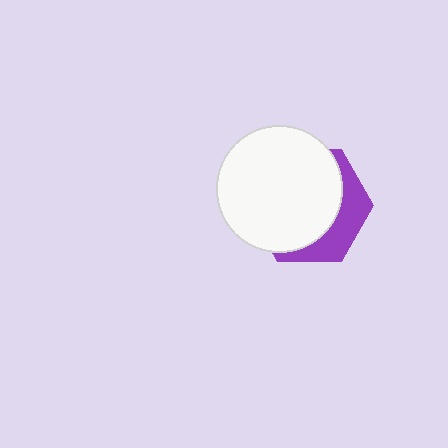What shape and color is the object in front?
The object in front is a white circle.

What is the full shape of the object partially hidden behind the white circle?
The partially hidden object is a purple hexagon.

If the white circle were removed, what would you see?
You would see the complete purple hexagon.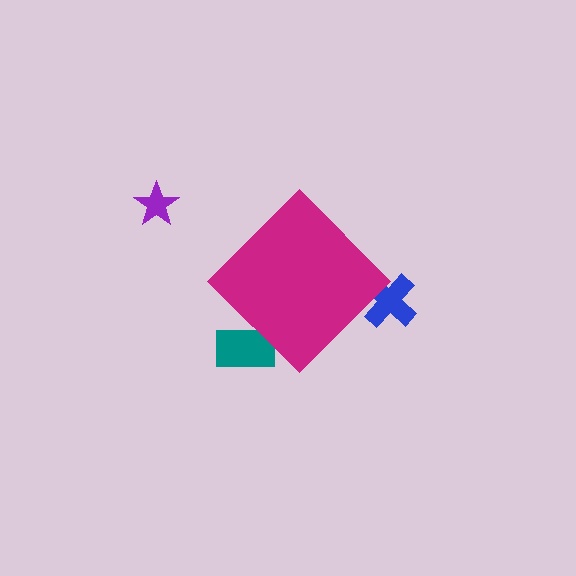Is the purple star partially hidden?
No, the purple star is fully visible.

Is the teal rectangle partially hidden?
Yes, the teal rectangle is partially hidden behind the magenta diamond.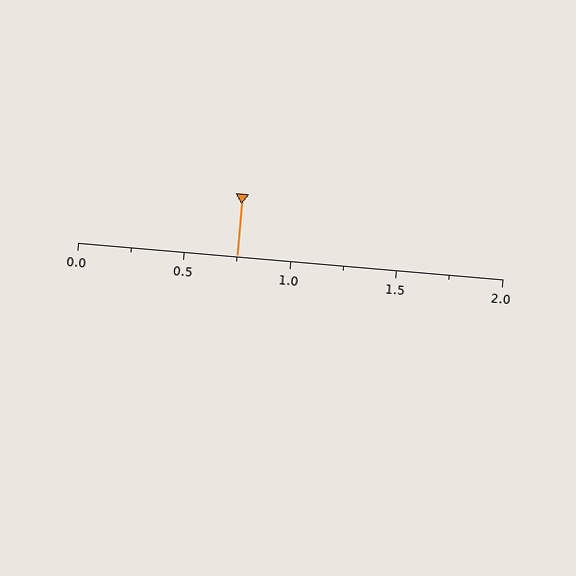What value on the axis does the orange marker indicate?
The marker indicates approximately 0.75.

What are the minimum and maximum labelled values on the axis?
The axis runs from 0.0 to 2.0.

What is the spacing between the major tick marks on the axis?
The major ticks are spaced 0.5 apart.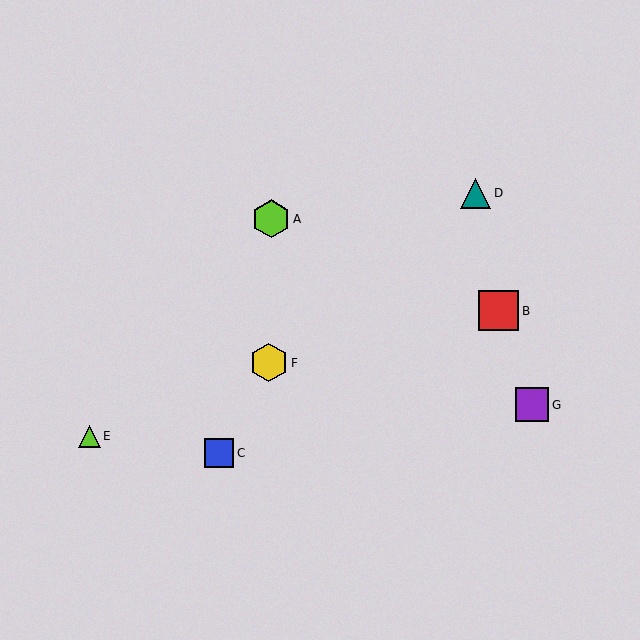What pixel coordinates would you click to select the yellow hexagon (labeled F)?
Click at (269, 363) to select the yellow hexagon F.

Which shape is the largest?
The red square (labeled B) is the largest.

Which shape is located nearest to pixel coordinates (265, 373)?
The yellow hexagon (labeled F) at (269, 363) is nearest to that location.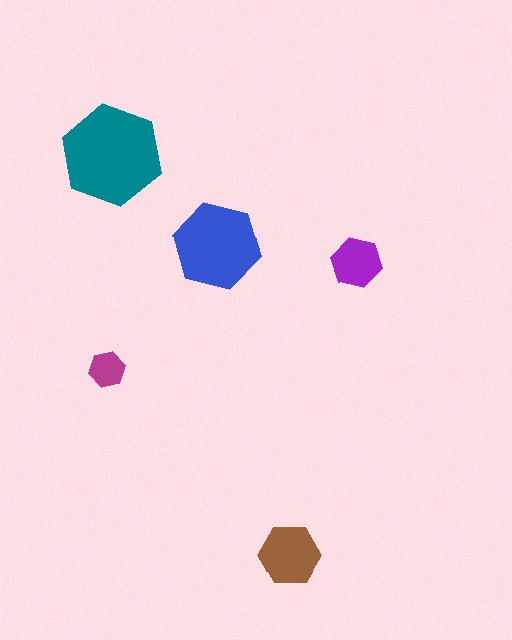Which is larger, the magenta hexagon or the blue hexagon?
The blue one.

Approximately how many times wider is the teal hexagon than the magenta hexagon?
About 3 times wider.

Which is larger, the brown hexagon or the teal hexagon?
The teal one.